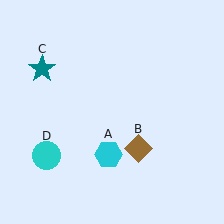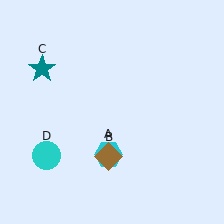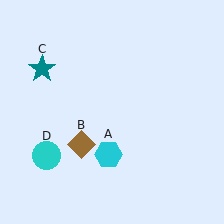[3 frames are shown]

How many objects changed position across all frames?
1 object changed position: brown diamond (object B).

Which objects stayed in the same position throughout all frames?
Cyan hexagon (object A) and teal star (object C) and cyan circle (object D) remained stationary.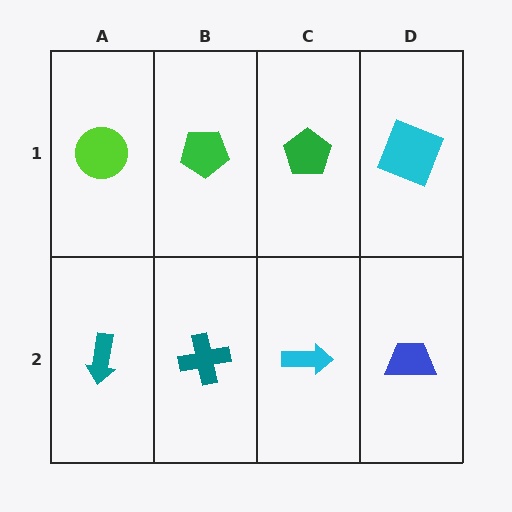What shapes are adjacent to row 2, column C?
A green pentagon (row 1, column C), a teal cross (row 2, column B), a blue trapezoid (row 2, column D).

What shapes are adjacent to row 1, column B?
A teal cross (row 2, column B), a lime circle (row 1, column A), a green pentagon (row 1, column C).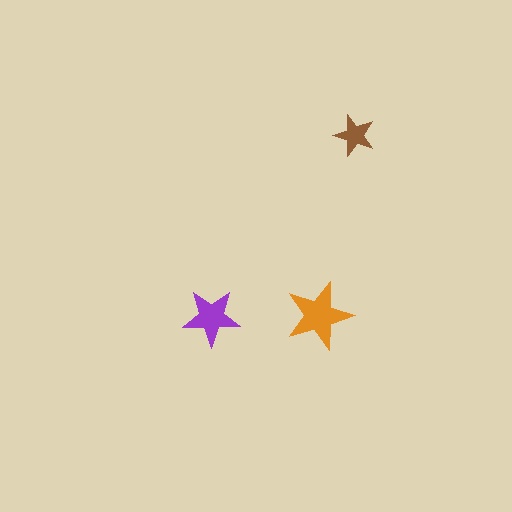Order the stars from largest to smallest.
the orange one, the purple one, the brown one.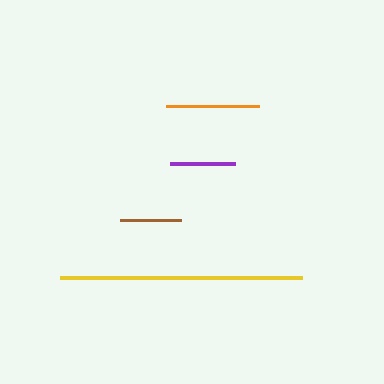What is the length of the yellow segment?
The yellow segment is approximately 242 pixels long.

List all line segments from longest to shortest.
From longest to shortest: yellow, orange, purple, brown.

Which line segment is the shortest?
The brown line is the shortest at approximately 61 pixels.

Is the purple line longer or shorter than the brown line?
The purple line is longer than the brown line.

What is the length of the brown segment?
The brown segment is approximately 61 pixels long.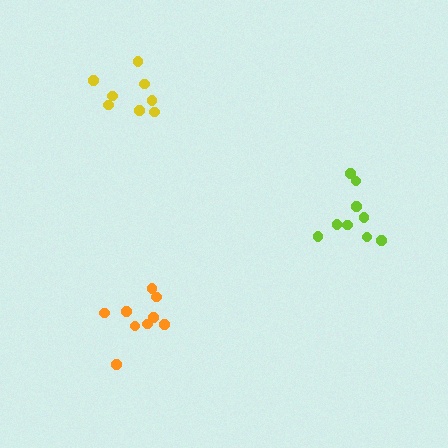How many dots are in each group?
Group 1: 9 dots, Group 2: 9 dots, Group 3: 8 dots (26 total).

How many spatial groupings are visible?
There are 3 spatial groupings.